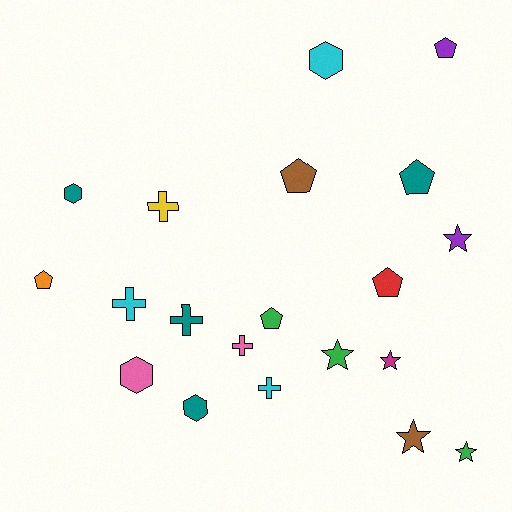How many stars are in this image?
There are 5 stars.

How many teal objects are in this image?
There are 4 teal objects.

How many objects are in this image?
There are 20 objects.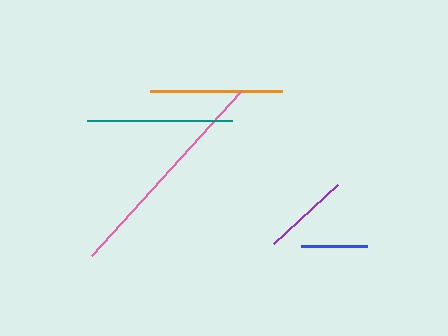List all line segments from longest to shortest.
From longest to shortest: pink, teal, orange, purple, blue.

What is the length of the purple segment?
The purple segment is approximately 87 pixels long.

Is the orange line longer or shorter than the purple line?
The orange line is longer than the purple line.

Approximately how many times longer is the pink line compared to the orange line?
The pink line is approximately 1.7 times the length of the orange line.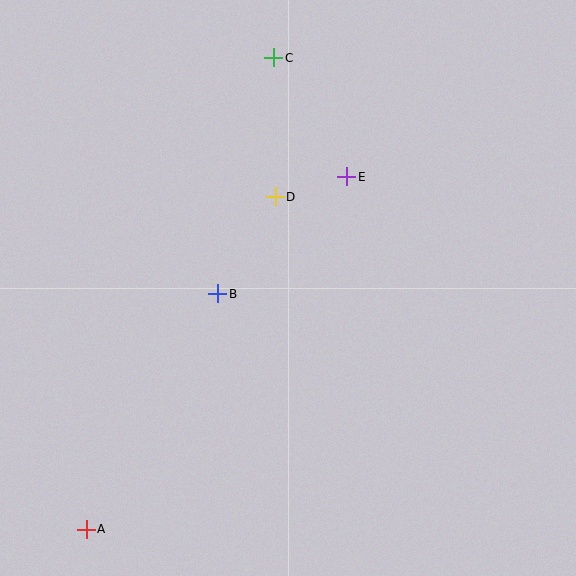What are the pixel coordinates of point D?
Point D is at (275, 197).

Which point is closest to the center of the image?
Point B at (218, 294) is closest to the center.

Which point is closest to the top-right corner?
Point E is closest to the top-right corner.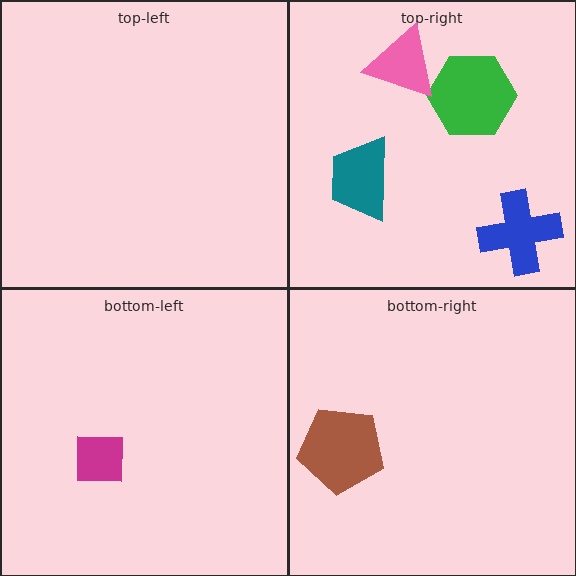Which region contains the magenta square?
The bottom-left region.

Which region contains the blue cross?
The top-right region.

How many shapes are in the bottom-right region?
1.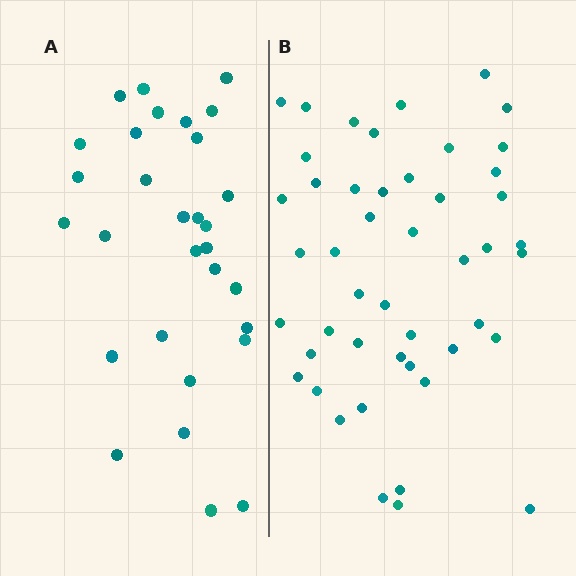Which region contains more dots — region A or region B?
Region B (the right region) has more dots.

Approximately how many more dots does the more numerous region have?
Region B has approximately 15 more dots than region A.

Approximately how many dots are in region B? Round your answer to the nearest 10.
About 50 dots. (The exact count is 47, which rounds to 50.)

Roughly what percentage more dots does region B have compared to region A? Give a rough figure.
About 55% more.